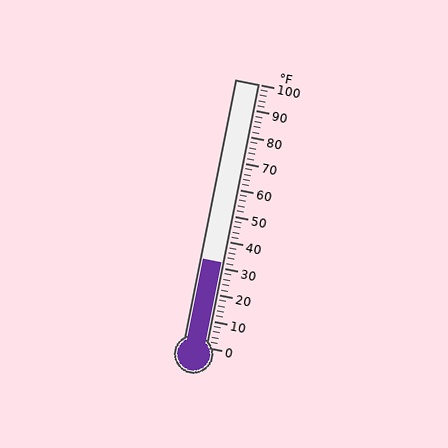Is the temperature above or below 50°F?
The temperature is below 50°F.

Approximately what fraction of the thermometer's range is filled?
The thermometer is filled to approximately 30% of its range.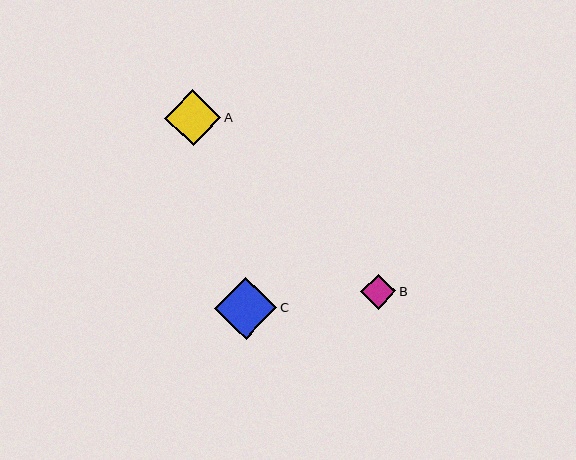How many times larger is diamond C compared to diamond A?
Diamond C is approximately 1.1 times the size of diamond A.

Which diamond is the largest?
Diamond C is the largest with a size of approximately 62 pixels.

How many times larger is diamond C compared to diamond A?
Diamond C is approximately 1.1 times the size of diamond A.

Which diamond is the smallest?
Diamond B is the smallest with a size of approximately 35 pixels.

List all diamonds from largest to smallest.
From largest to smallest: C, A, B.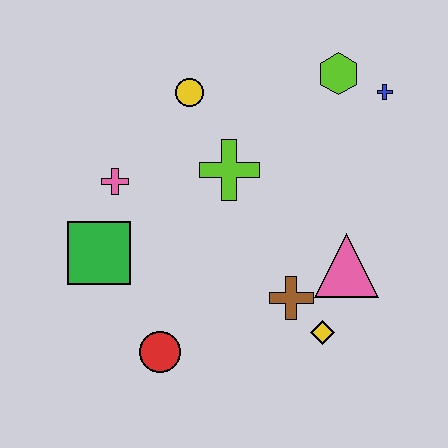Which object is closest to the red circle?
The green square is closest to the red circle.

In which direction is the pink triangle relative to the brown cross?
The pink triangle is to the right of the brown cross.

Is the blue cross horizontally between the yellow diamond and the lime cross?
No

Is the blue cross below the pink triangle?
No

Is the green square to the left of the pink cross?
Yes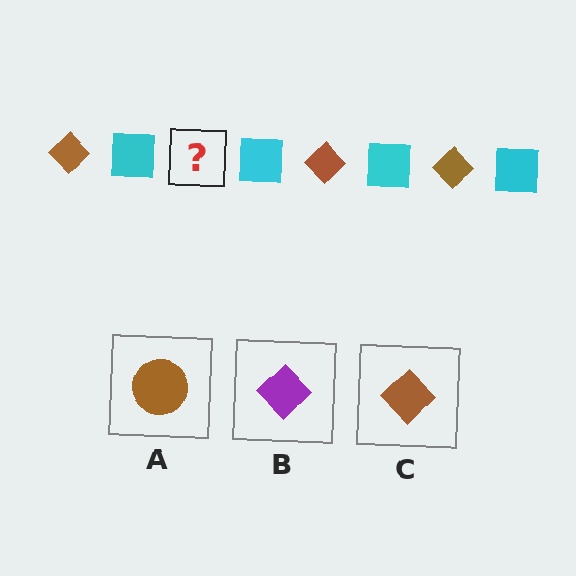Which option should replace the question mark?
Option C.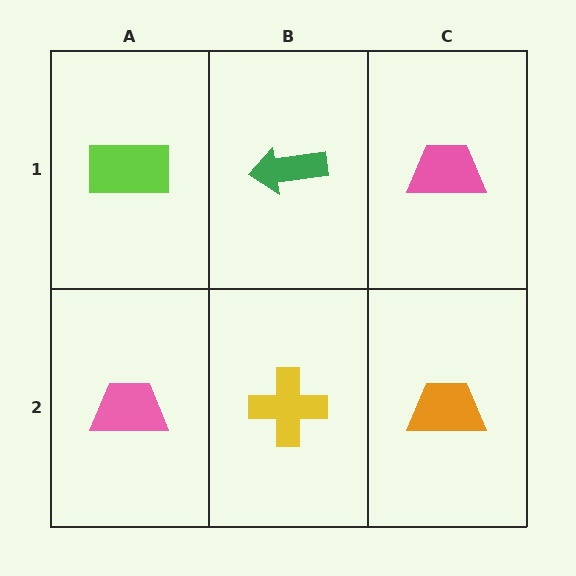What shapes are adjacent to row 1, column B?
A yellow cross (row 2, column B), a lime rectangle (row 1, column A), a pink trapezoid (row 1, column C).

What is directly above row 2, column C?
A pink trapezoid.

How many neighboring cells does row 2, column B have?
3.